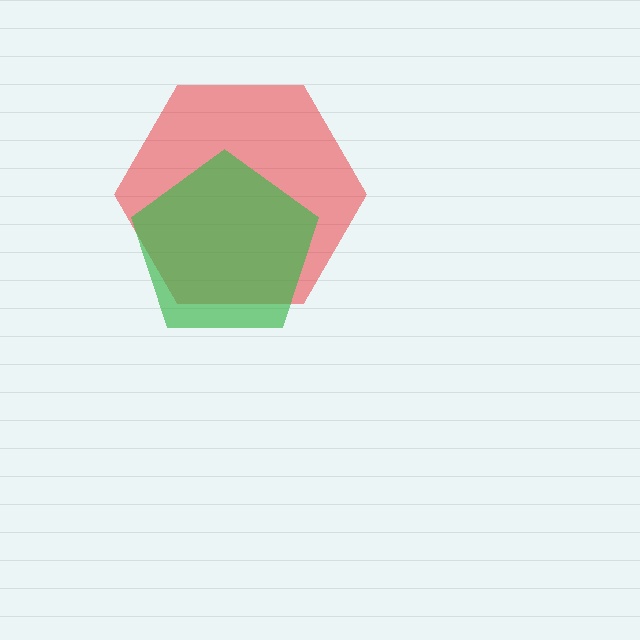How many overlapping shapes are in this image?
There are 2 overlapping shapes in the image.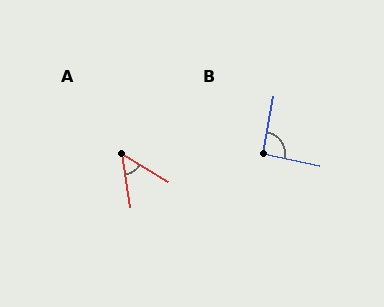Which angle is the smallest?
A, at approximately 50 degrees.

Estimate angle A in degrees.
Approximately 50 degrees.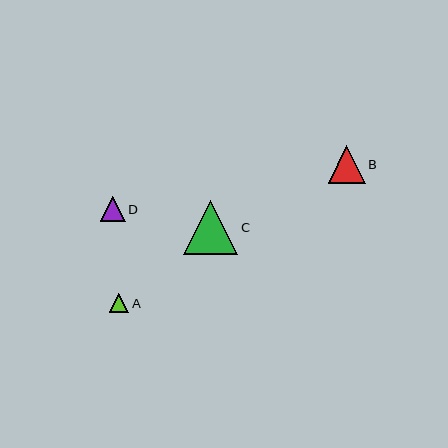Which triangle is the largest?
Triangle C is the largest with a size of approximately 54 pixels.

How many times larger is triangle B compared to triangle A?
Triangle B is approximately 2.0 times the size of triangle A.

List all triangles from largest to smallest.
From largest to smallest: C, B, D, A.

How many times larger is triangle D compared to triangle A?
Triangle D is approximately 1.3 times the size of triangle A.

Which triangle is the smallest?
Triangle A is the smallest with a size of approximately 19 pixels.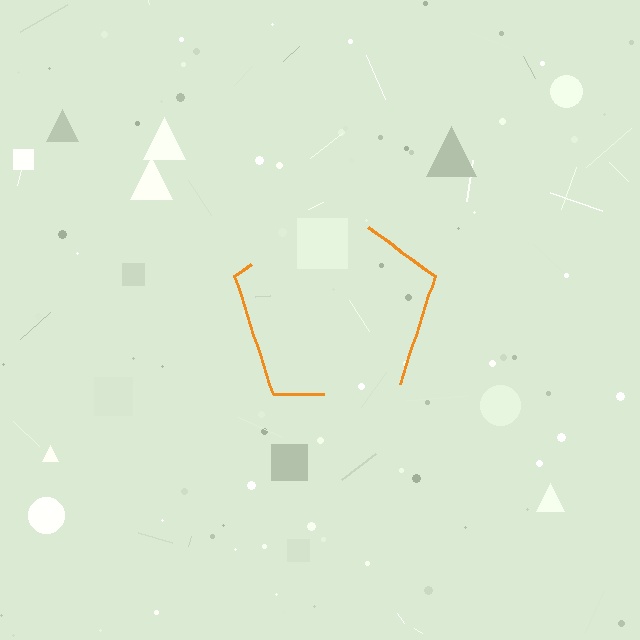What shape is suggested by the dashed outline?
The dashed outline suggests a pentagon.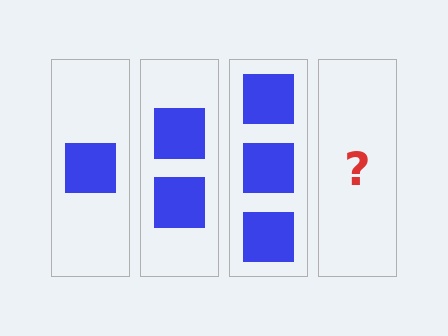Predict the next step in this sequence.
The next step is 4 squares.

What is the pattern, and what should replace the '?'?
The pattern is that each step adds one more square. The '?' should be 4 squares.